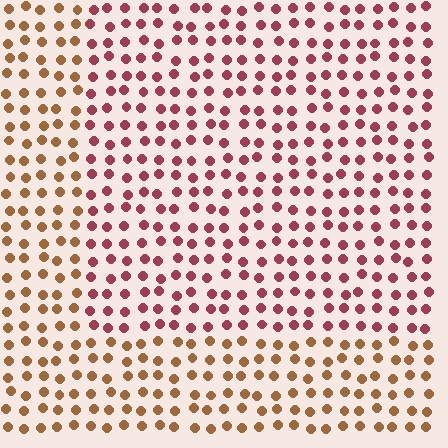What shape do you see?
I see a rectangle.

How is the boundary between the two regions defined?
The boundary is defined purely by a slight shift in hue (about 42 degrees). Spacing, size, and orientation are identical on both sides.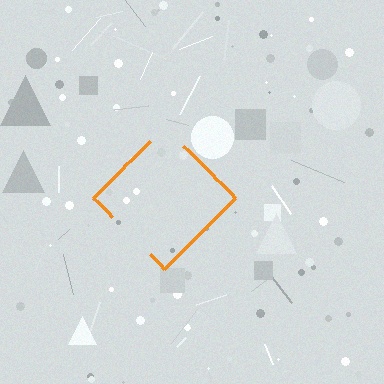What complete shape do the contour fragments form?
The contour fragments form a diamond.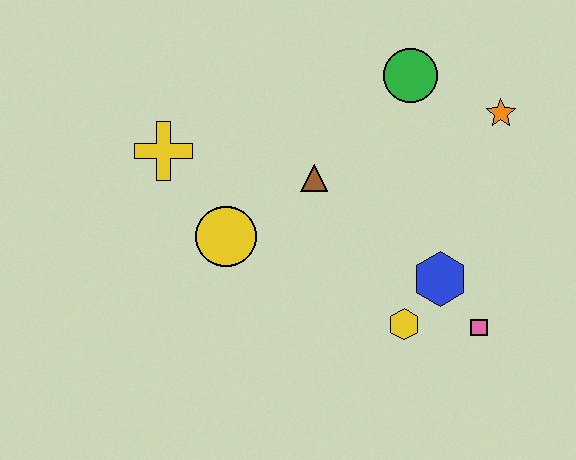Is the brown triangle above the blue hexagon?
Yes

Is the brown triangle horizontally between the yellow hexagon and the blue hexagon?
No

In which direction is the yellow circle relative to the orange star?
The yellow circle is to the left of the orange star.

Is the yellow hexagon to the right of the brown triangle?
Yes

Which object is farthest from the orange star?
The yellow cross is farthest from the orange star.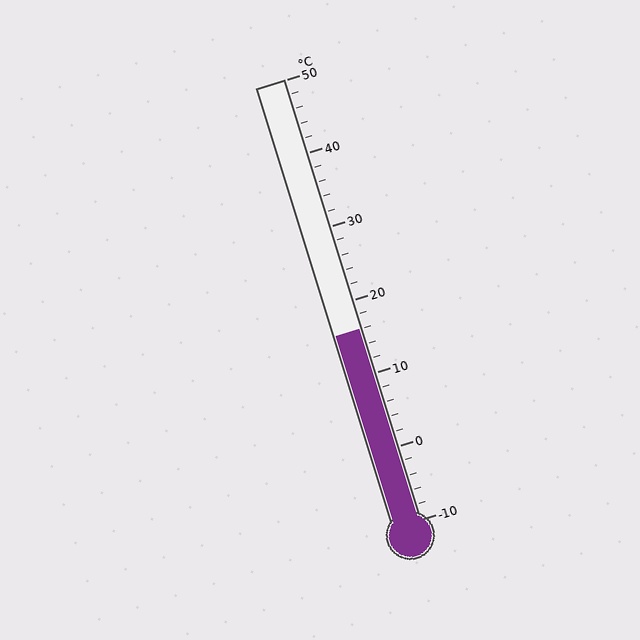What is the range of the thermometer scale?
The thermometer scale ranges from -10°C to 50°C.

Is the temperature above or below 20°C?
The temperature is below 20°C.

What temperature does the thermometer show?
The thermometer shows approximately 16°C.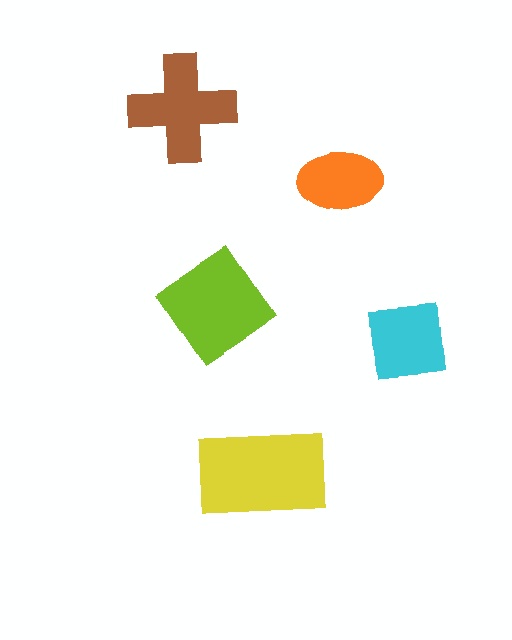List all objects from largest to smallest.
The yellow rectangle, the lime diamond, the brown cross, the cyan square, the orange ellipse.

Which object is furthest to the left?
The brown cross is leftmost.